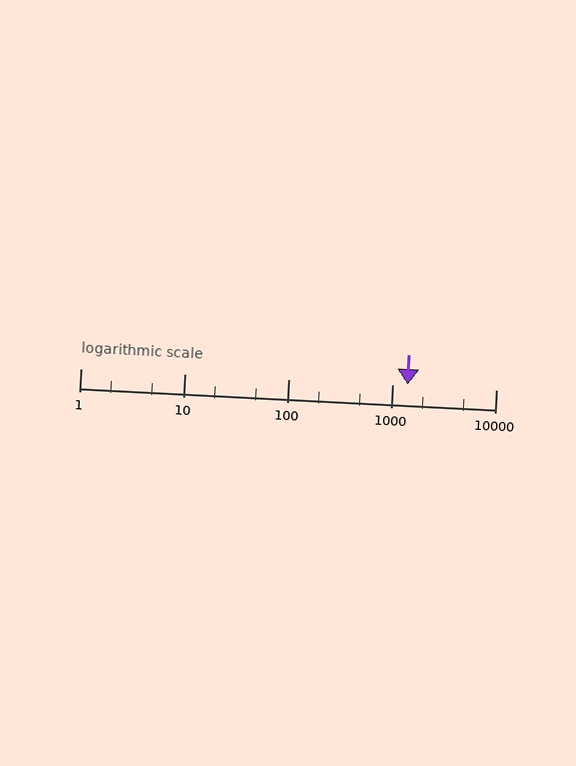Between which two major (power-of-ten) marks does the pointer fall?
The pointer is between 1000 and 10000.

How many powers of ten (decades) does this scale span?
The scale spans 4 decades, from 1 to 10000.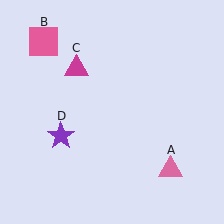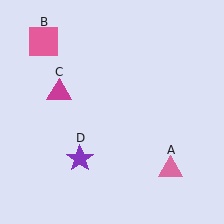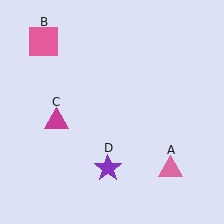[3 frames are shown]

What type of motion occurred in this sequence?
The magenta triangle (object C), purple star (object D) rotated counterclockwise around the center of the scene.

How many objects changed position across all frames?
2 objects changed position: magenta triangle (object C), purple star (object D).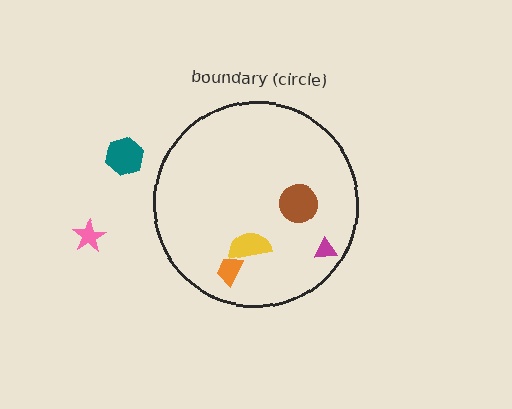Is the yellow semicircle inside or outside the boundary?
Inside.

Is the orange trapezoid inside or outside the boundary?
Inside.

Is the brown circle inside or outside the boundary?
Inside.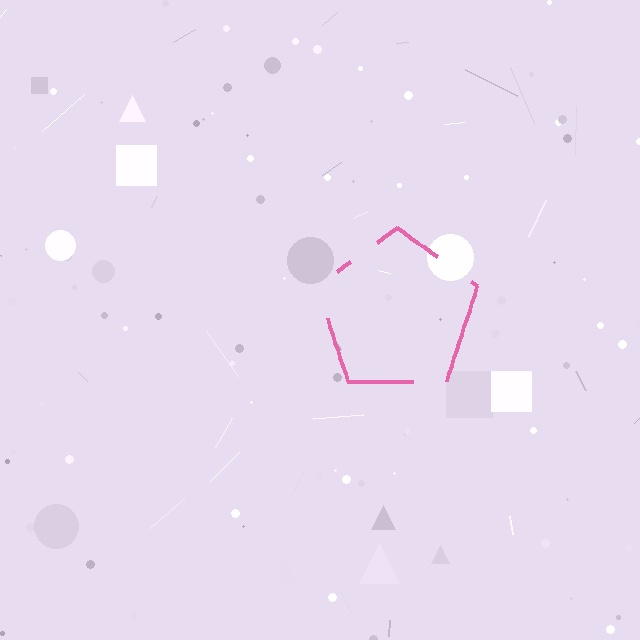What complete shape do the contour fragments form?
The contour fragments form a pentagon.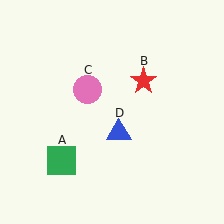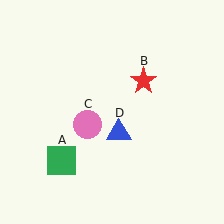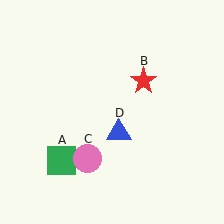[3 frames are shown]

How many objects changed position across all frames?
1 object changed position: pink circle (object C).